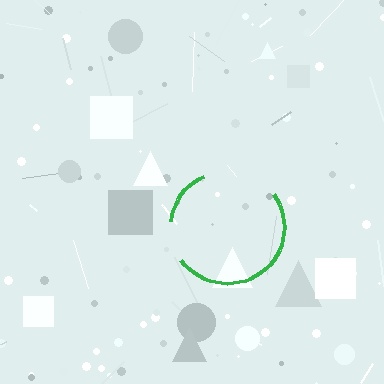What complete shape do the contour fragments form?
The contour fragments form a circle.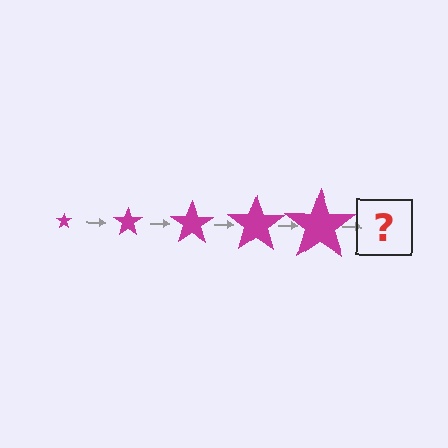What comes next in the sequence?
The next element should be a magenta star, larger than the previous one.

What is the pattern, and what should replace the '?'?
The pattern is that the star gets progressively larger each step. The '?' should be a magenta star, larger than the previous one.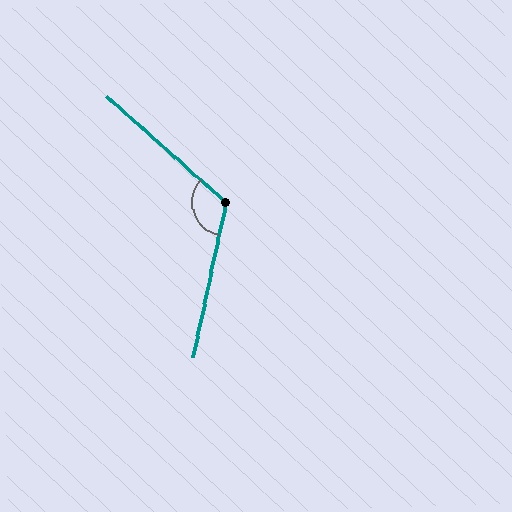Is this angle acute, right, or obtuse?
It is obtuse.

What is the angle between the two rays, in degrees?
Approximately 119 degrees.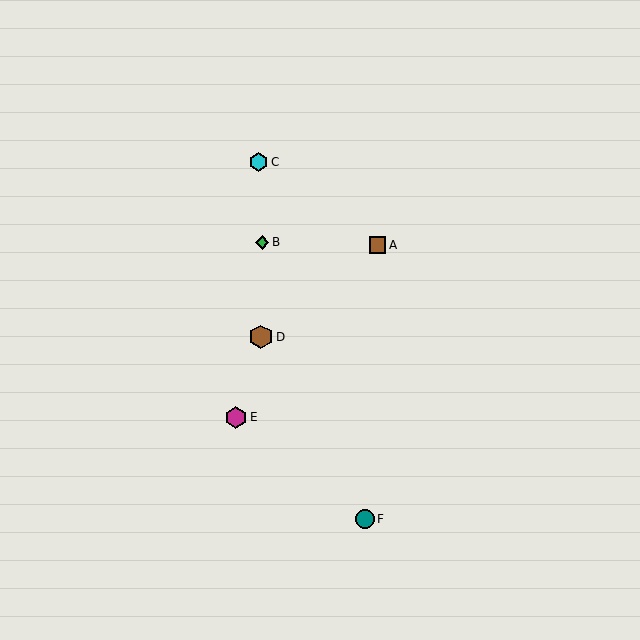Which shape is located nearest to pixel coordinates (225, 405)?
The magenta hexagon (labeled E) at (236, 417) is nearest to that location.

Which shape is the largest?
The brown hexagon (labeled D) is the largest.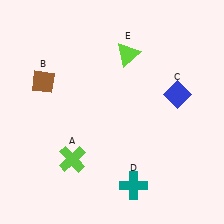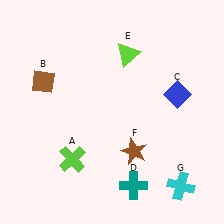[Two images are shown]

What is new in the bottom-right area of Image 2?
A cyan cross (G) was added in the bottom-right area of Image 2.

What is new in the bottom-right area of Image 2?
A brown star (F) was added in the bottom-right area of Image 2.